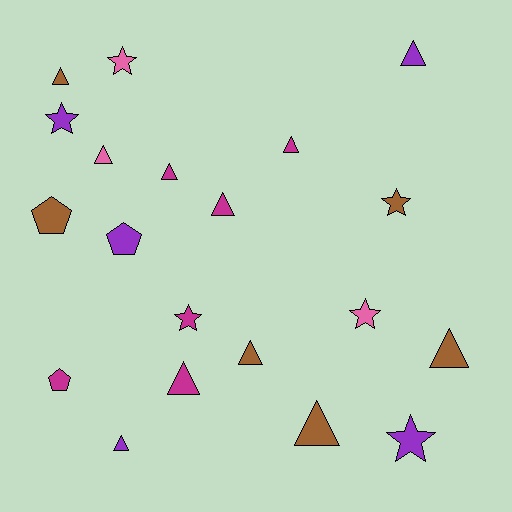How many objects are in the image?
There are 20 objects.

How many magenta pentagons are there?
There is 1 magenta pentagon.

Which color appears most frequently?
Brown, with 6 objects.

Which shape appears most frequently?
Triangle, with 11 objects.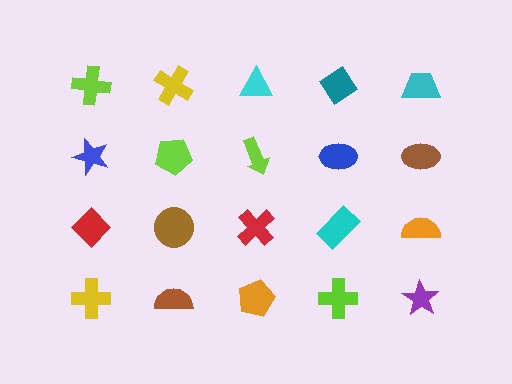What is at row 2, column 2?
A lime pentagon.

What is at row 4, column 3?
An orange pentagon.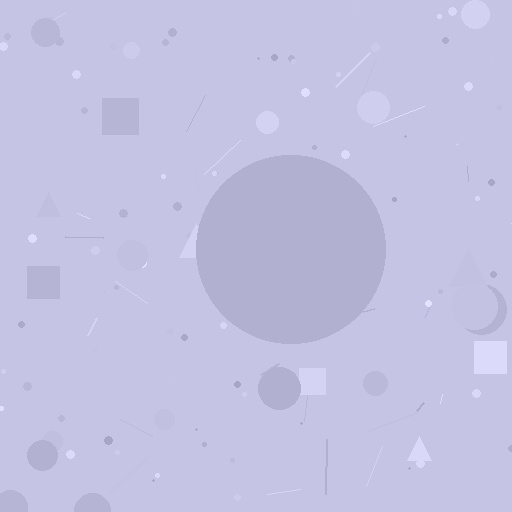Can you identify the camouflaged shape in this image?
The camouflaged shape is a circle.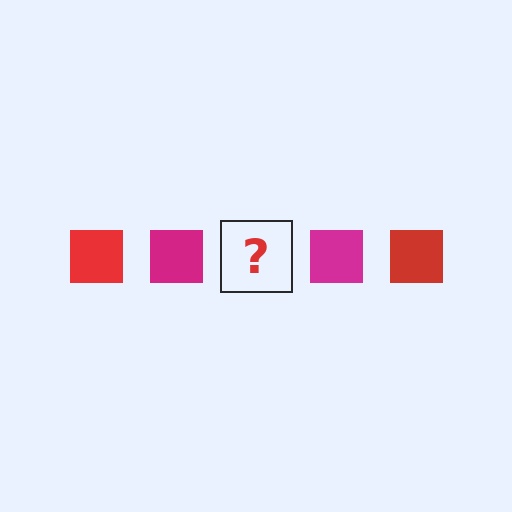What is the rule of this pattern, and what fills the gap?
The rule is that the pattern cycles through red, magenta squares. The gap should be filled with a red square.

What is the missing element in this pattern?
The missing element is a red square.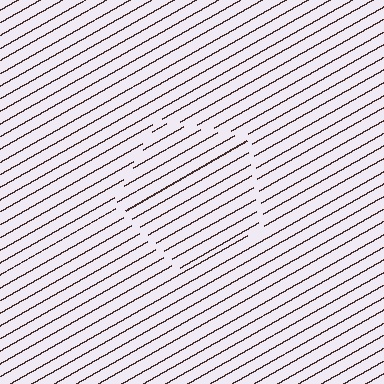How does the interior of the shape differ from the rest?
The interior of the shape contains the same grating, shifted by half a period — the contour is defined by the phase discontinuity where line-ends from the inner and outer gratings abut.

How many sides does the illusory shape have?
5 sides — the line-ends trace a pentagon.